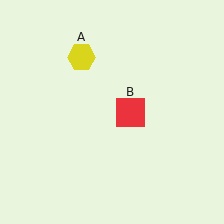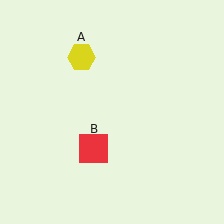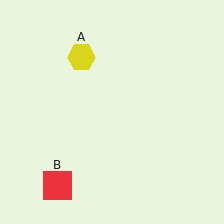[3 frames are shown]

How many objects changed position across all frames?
1 object changed position: red square (object B).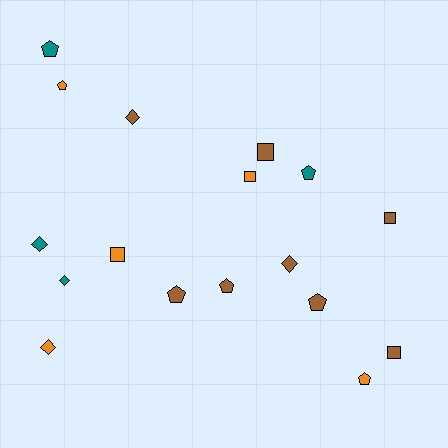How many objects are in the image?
There are 17 objects.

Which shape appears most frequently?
Pentagon, with 7 objects.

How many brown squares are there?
There are 3 brown squares.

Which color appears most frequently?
Brown, with 8 objects.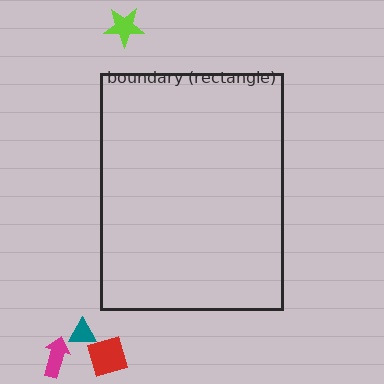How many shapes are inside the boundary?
0 inside, 4 outside.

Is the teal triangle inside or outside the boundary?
Outside.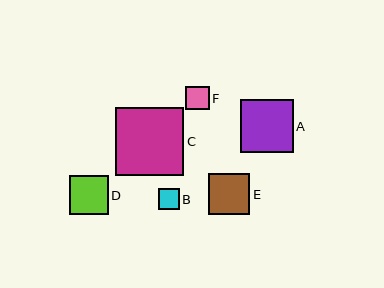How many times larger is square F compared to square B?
Square F is approximately 1.1 times the size of square B.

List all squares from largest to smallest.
From largest to smallest: C, A, E, D, F, B.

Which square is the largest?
Square C is the largest with a size of approximately 68 pixels.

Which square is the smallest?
Square B is the smallest with a size of approximately 21 pixels.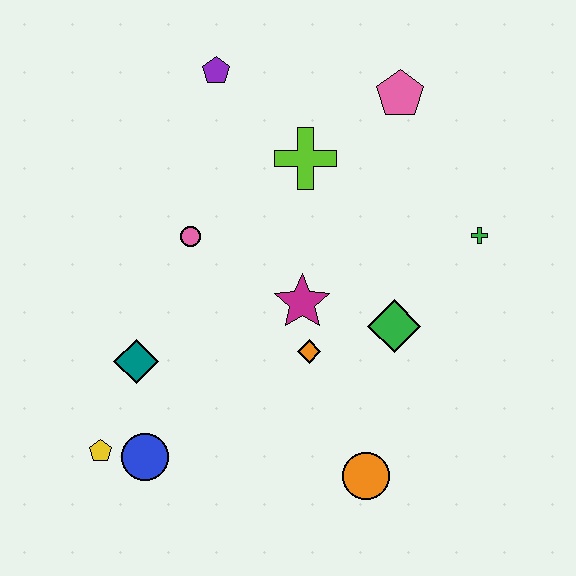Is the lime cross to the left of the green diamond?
Yes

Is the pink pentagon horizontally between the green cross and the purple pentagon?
Yes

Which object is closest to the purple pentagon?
The lime cross is closest to the purple pentagon.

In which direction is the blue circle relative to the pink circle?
The blue circle is below the pink circle.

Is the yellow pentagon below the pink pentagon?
Yes